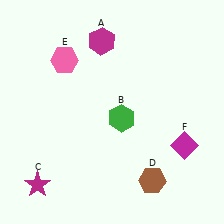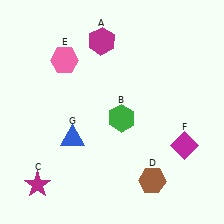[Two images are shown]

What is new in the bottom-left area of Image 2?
A blue triangle (G) was added in the bottom-left area of Image 2.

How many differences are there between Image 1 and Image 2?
There is 1 difference between the two images.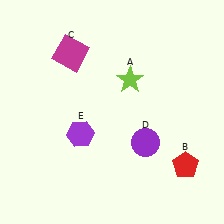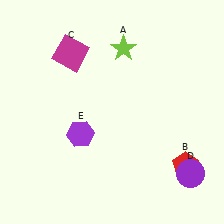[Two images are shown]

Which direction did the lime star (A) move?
The lime star (A) moved up.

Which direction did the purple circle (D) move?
The purple circle (D) moved right.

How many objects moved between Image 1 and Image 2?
2 objects moved between the two images.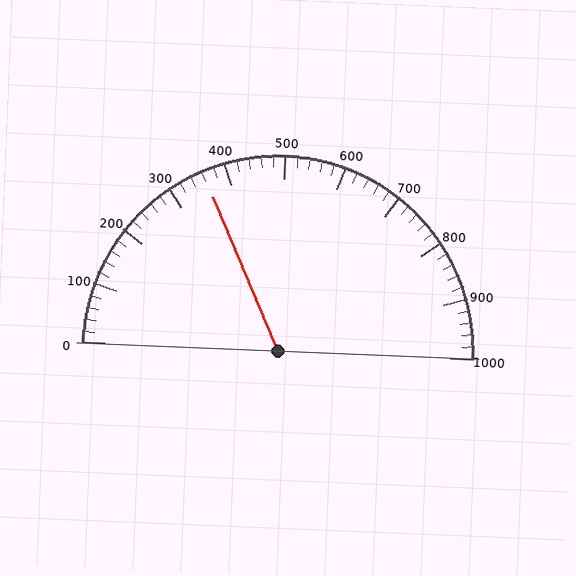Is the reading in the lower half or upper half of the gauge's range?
The reading is in the lower half of the range (0 to 1000).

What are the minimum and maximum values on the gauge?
The gauge ranges from 0 to 1000.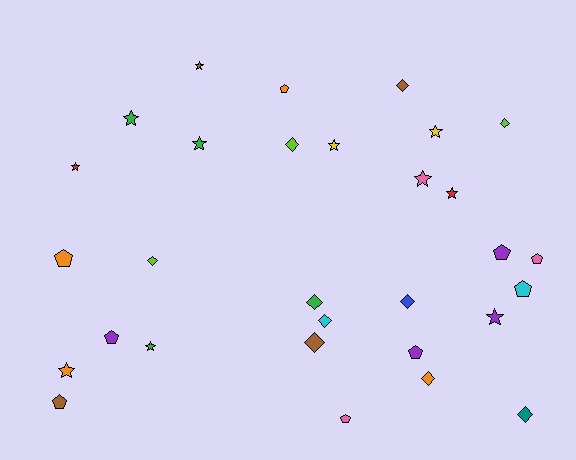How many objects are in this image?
There are 30 objects.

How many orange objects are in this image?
There are 4 orange objects.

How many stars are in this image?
There are 11 stars.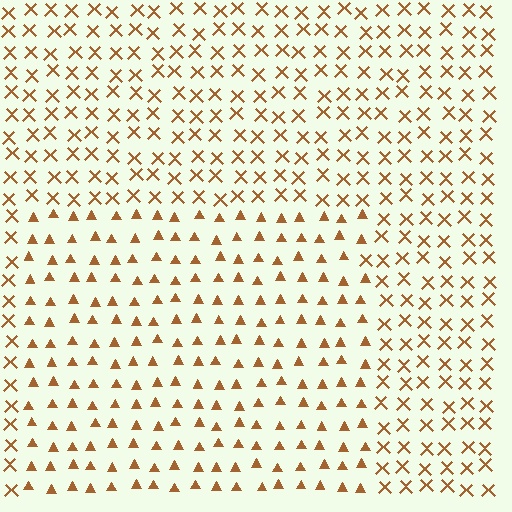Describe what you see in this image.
The image is filled with small brown elements arranged in a uniform grid. A rectangle-shaped region contains triangles, while the surrounding area contains X marks. The boundary is defined purely by the change in element shape.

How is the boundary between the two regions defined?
The boundary is defined by a change in element shape: triangles inside vs. X marks outside. All elements share the same color and spacing.